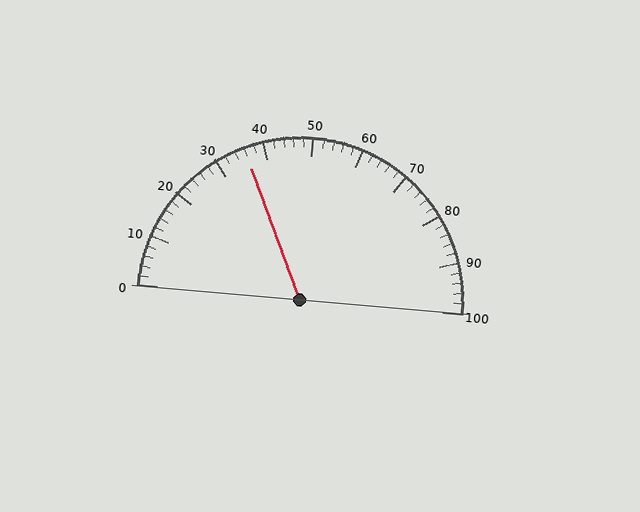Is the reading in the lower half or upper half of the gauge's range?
The reading is in the lower half of the range (0 to 100).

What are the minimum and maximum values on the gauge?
The gauge ranges from 0 to 100.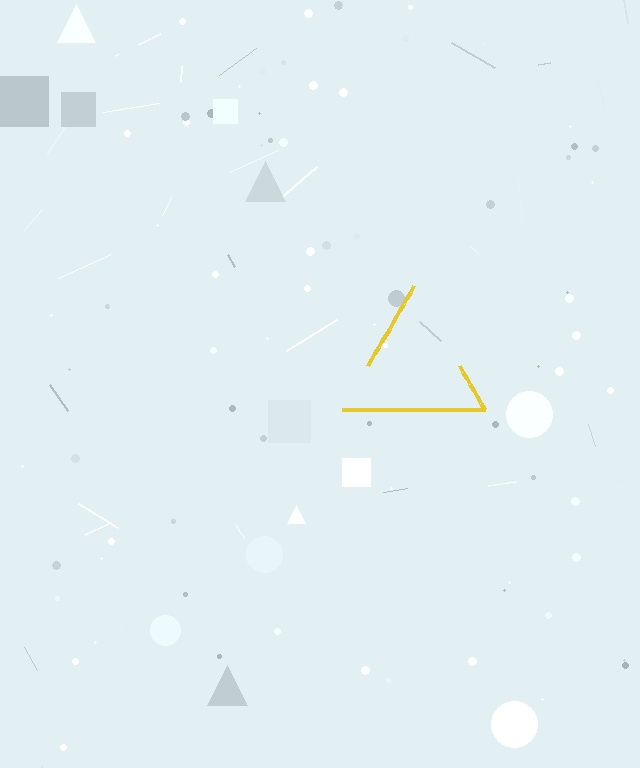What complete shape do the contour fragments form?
The contour fragments form a triangle.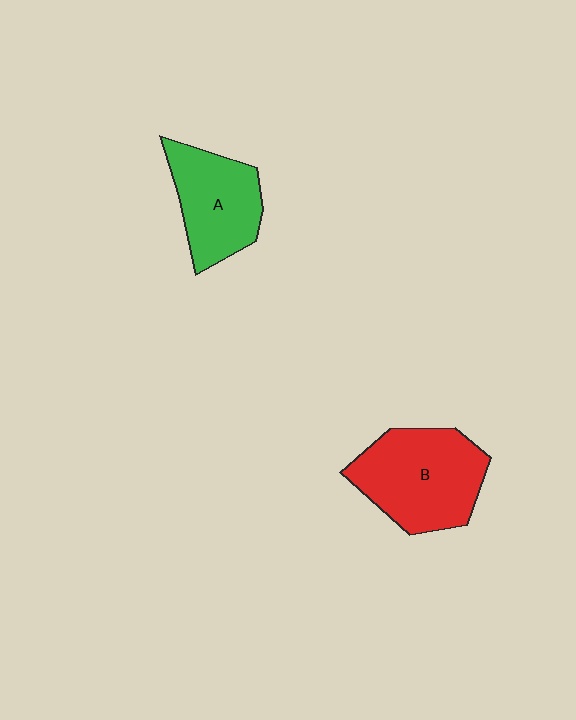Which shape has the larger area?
Shape B (red).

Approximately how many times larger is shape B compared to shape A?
Approximately 1.3 times.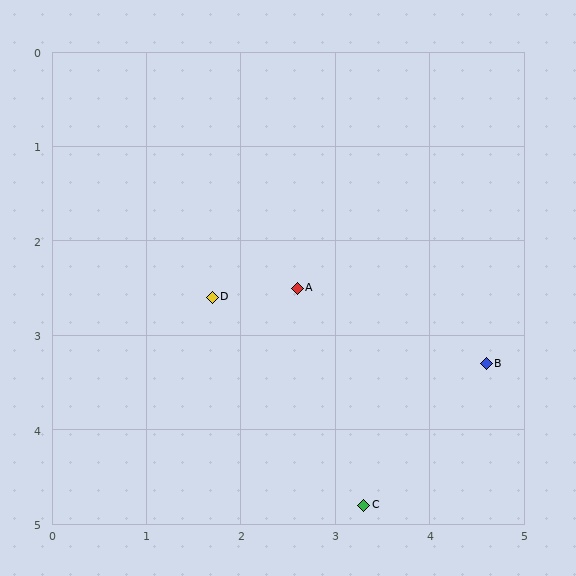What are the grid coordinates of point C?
Point C is at approximately (3.3, 4.8).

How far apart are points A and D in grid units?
Points A and D are about 0.9 grid units apart.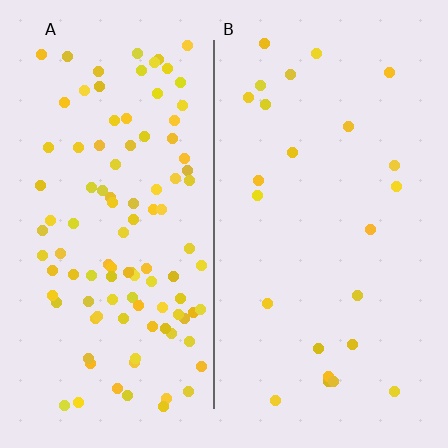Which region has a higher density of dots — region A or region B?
A (the left).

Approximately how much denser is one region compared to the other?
Approximately 4.4× — region A over region B.